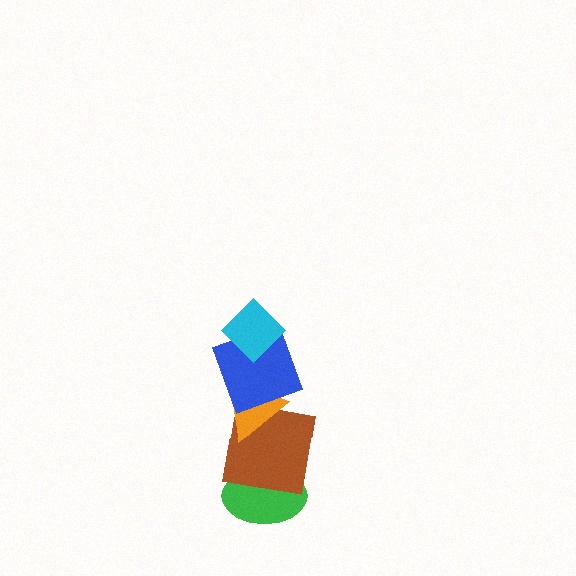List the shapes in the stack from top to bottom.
From top to bottom: the cyan diamond, the blue square, the orange triangle, the brown square, the green ellipse.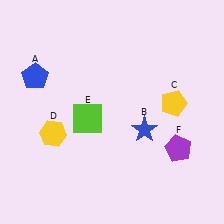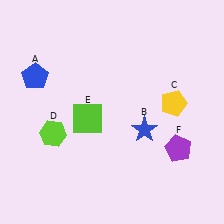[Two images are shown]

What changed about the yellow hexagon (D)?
In Image 1, D is yellow. In Image 2, it changed to lime.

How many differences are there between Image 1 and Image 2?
There is 1 difference between the two images.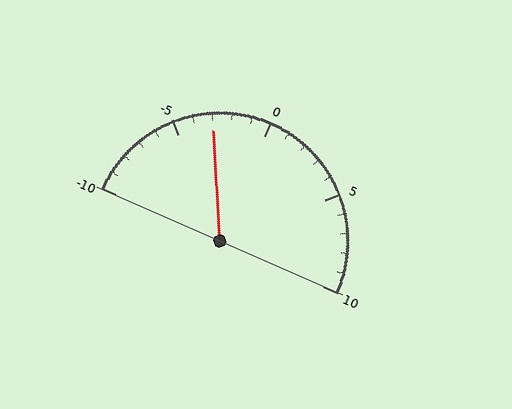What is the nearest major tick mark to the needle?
The nearest major tick mark is -5.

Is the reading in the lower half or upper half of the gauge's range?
The reading is in the lower half of the range (-10 to 10).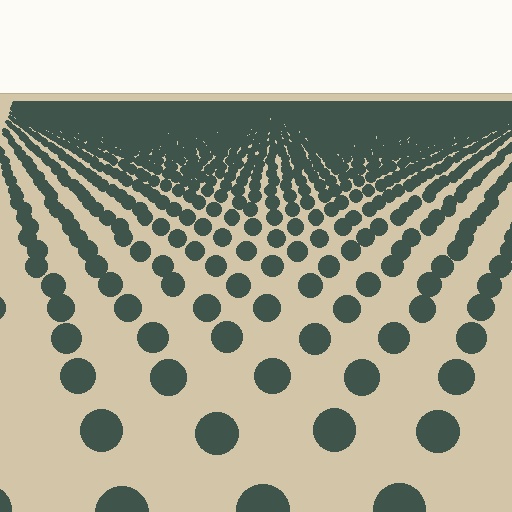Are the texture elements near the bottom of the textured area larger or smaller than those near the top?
Larger. Near the bottom, elements are closer to the viewer and appear at a bigger on-screen size.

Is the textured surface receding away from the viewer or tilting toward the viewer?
The surface is receding away from the viewer. Texture elements get smaller and denser toward the top.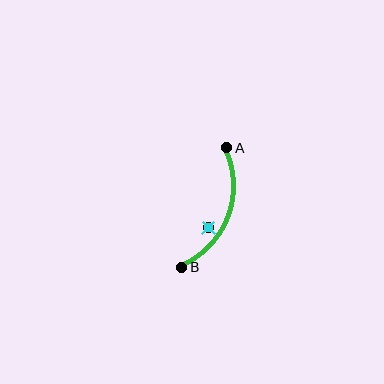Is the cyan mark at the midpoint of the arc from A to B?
No — the cyan mark does not lie on the arc at all. It sits slightly inside the curve.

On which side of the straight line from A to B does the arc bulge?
The arc bulges to the right of the straight line connecting A and B.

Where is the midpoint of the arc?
The arc midpoint is the point on the curve farthest from the straight line joining A and B. It sits to the right of that line.